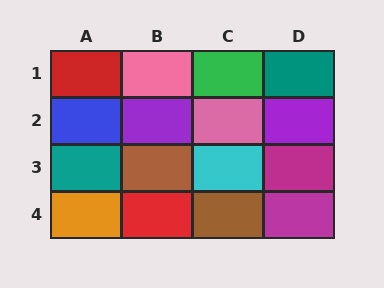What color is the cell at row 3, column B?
Brown.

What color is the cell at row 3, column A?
Teal.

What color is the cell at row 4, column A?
Orange.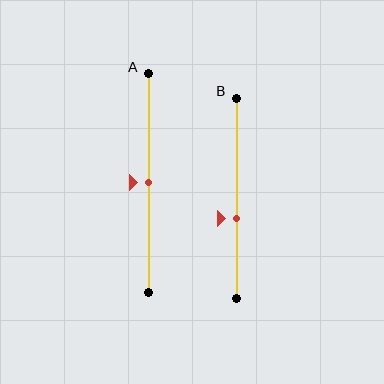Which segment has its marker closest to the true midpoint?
Segment A has its marker closest to the true midpoint.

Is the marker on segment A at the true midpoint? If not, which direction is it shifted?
Yes, the marker on segment A is at the true midpoint.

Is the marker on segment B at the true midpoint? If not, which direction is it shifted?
No, the marker on segment B is shifted downward by about 10% of the segment length.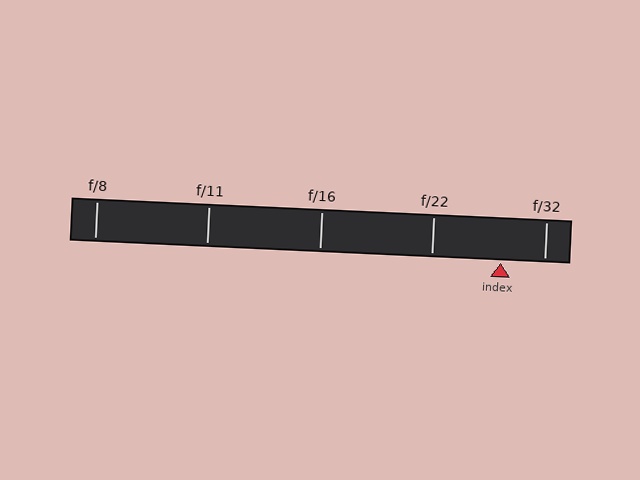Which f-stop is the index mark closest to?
The index mark is closest to f/32.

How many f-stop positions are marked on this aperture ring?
There are 5 f-stop positions marked.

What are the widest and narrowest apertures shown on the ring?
The widest aperture shown is f/8 and the narrowest is f/32.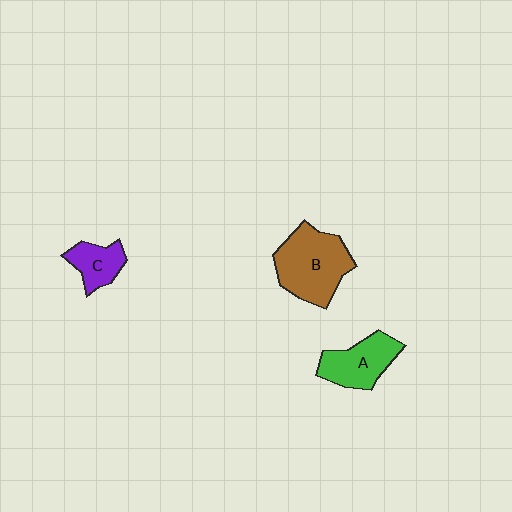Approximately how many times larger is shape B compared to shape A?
Approximately 1.4 times.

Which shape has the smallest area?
Shape C (purple).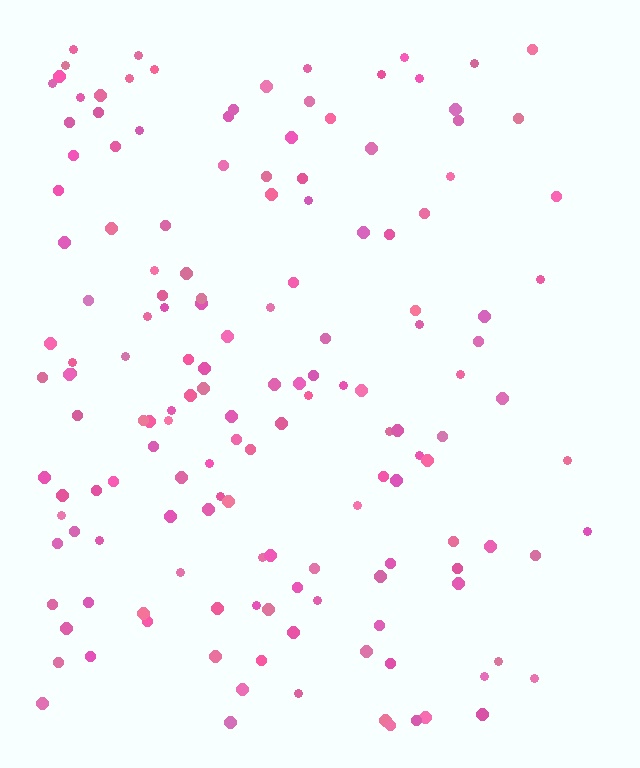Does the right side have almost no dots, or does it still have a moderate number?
Still a moderate number, just noticeably fewer than the left.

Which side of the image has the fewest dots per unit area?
The right.